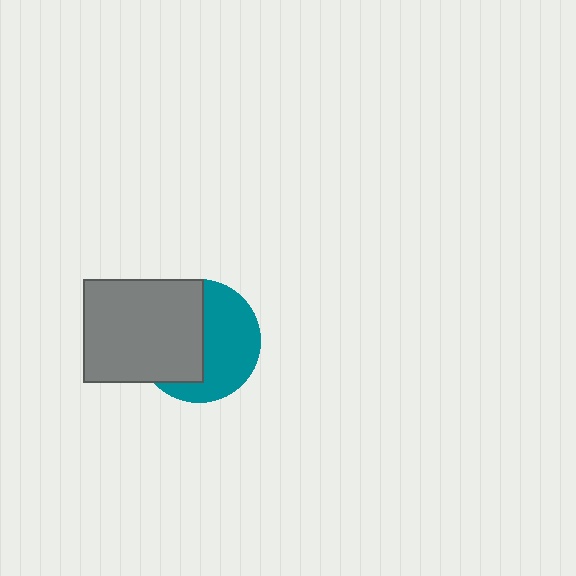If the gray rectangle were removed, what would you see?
You would see the complete teal circle.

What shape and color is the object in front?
The object in front is a gray rectangle.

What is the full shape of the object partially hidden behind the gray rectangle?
The partially hidden object is a teal circle.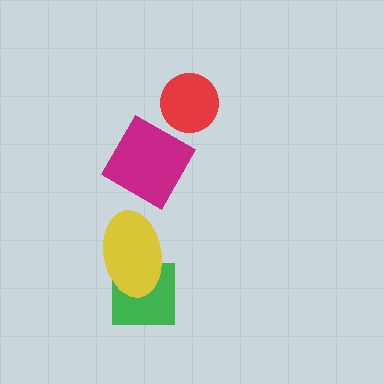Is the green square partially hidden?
Yes, it is partially covered by another shape.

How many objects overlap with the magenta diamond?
0 objects overlap with the magenta diamond.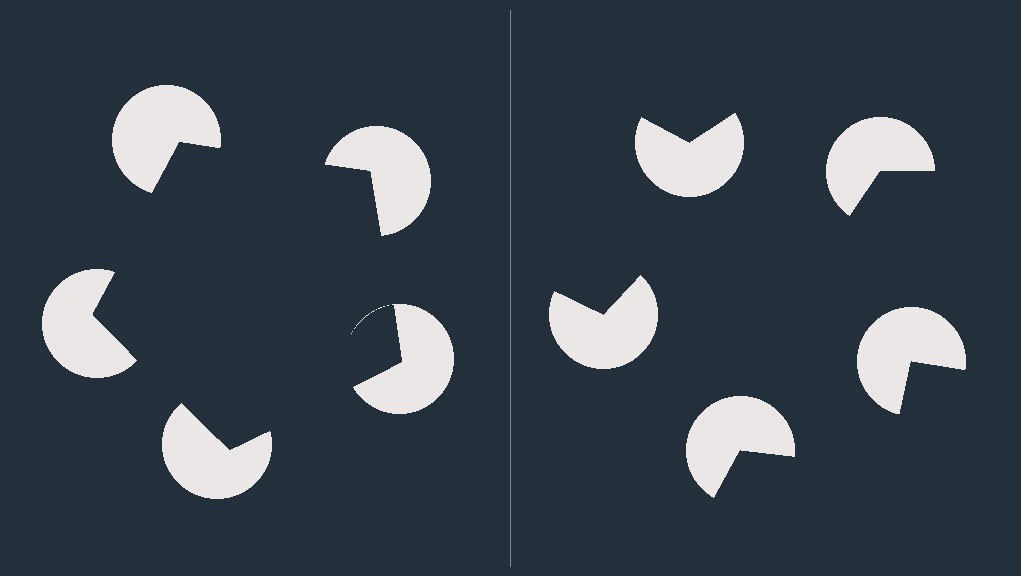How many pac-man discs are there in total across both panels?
10 — 5 on each side.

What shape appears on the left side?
An illusory pentagon.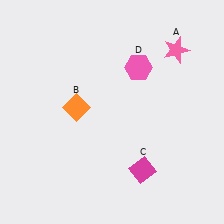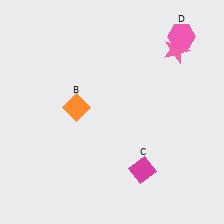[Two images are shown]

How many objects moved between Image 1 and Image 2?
1 object moved between the two images.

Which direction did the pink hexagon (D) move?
The pink hexagon (D) moved right.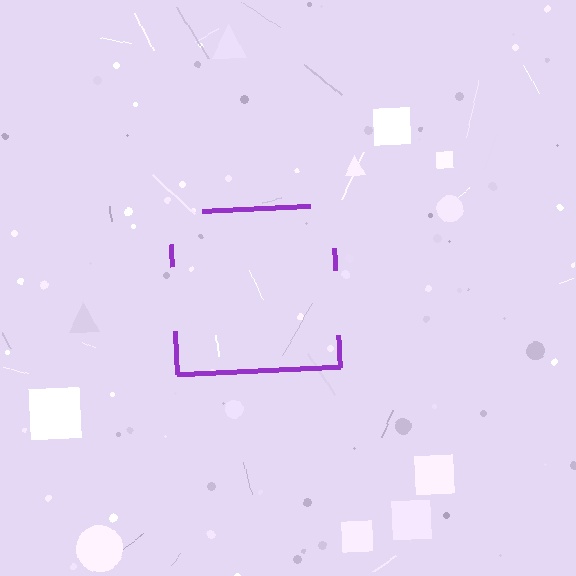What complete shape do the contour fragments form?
The contour fragments form a square.